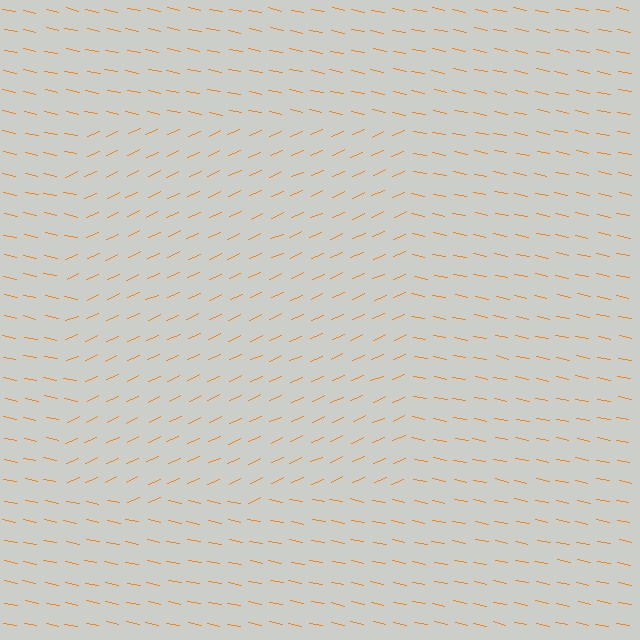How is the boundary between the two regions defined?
The boundary is defined purely by a change in line orientation (approximately 36 degrees difference). All lines are the same color and thickness.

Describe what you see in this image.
The image is filled with small orange line segments. A rectangle region in the image has lines oriented differently from the surrounding lines, creating a visible texture boundary.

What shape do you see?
I see a rectangle.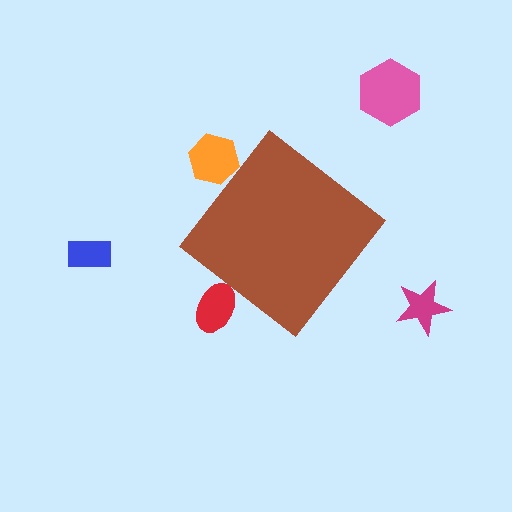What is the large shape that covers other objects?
A brown diamond.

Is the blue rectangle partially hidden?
No, the blue rectangle is fully visible.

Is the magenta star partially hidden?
No, the magenta star is fully visible.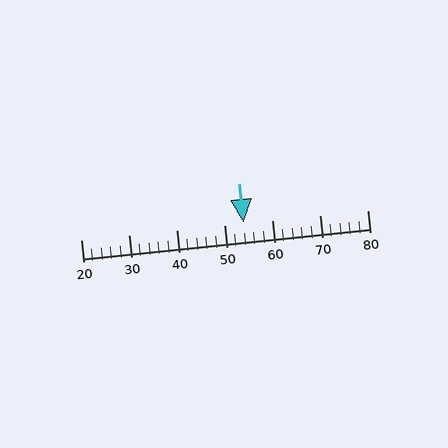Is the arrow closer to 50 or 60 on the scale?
The arrow is closer to 50.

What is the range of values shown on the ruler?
The ruler shows values from 20 to 80.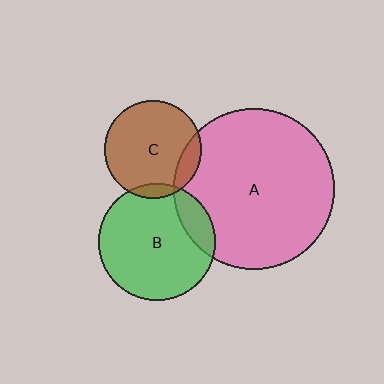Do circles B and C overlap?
Yes.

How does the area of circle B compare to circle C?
Approximately 1.4 times.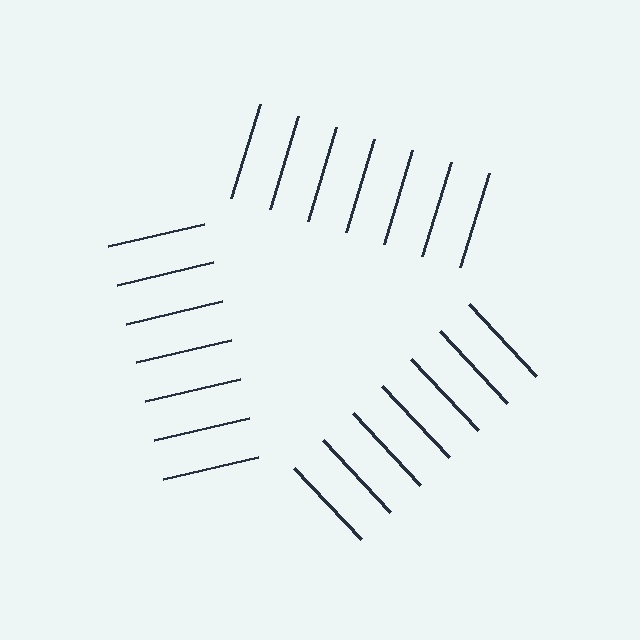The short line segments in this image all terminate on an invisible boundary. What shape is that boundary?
An illusory triangle — the line segments terminate on its edges but no continuous stroke is drawn.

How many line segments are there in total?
21 — 7 along each of the 3 edges.